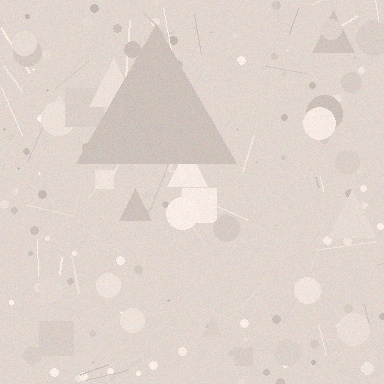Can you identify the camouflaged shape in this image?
The camouflaged shape is a triangle.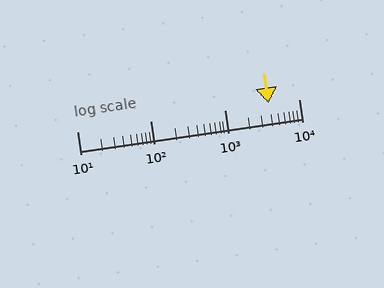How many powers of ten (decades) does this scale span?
The scale spans 3 decades, from 10 to 10000.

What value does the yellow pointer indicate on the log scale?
The pointer indicates approximately 3900.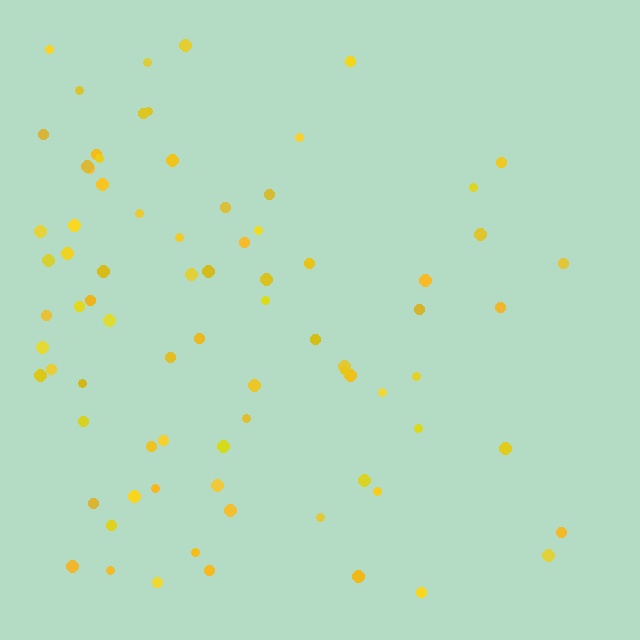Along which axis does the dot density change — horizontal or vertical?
Horizontal.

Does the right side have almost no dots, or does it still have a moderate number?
Still a moderate number, just noticeably fewer than the left.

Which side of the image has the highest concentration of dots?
The left.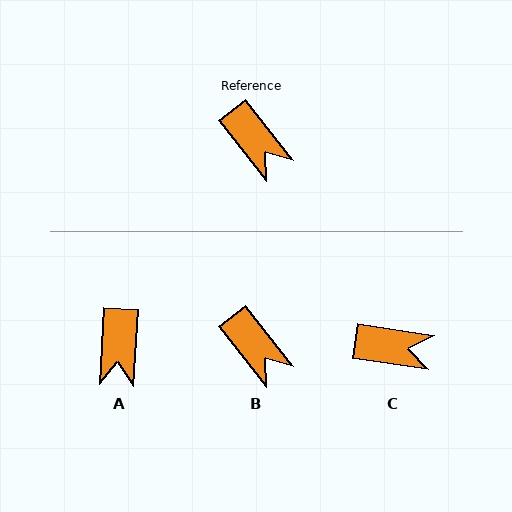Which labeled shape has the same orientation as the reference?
B.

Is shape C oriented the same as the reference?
No, it is off by about 44 degrees.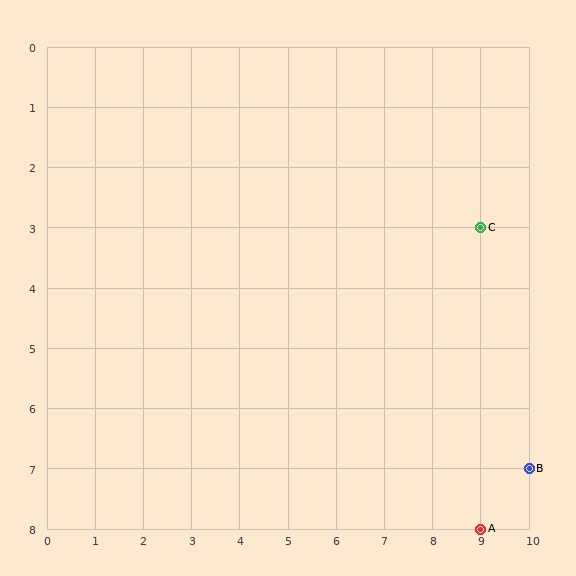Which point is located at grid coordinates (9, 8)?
Point A is at (9, 8).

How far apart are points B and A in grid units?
Points B and A are 1 column and 1 row apart (about 1.4 grid units diagonally).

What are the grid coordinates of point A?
Point A is at grid coordinates (9, 8).